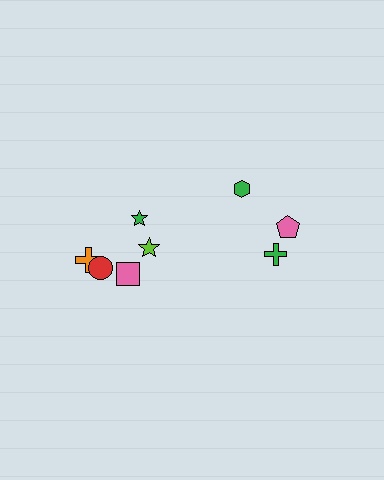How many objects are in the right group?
There are 3 objects.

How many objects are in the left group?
There are 5 objects.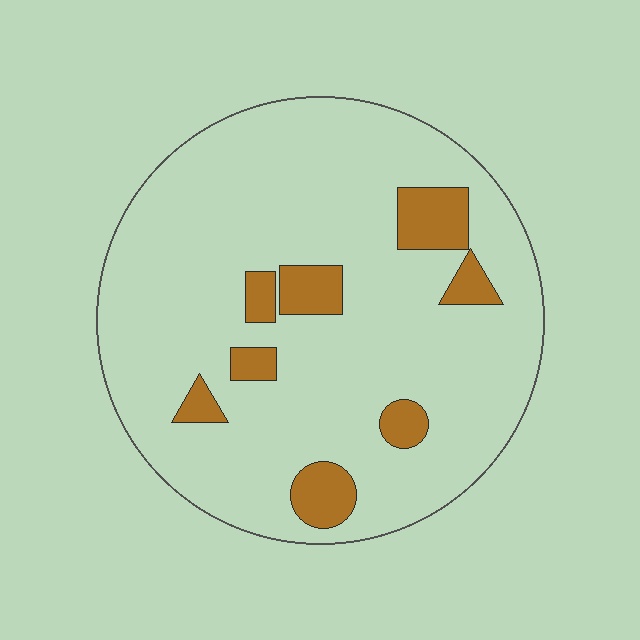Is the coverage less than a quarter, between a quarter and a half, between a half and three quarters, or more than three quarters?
Less than a quarter.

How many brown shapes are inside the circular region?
8.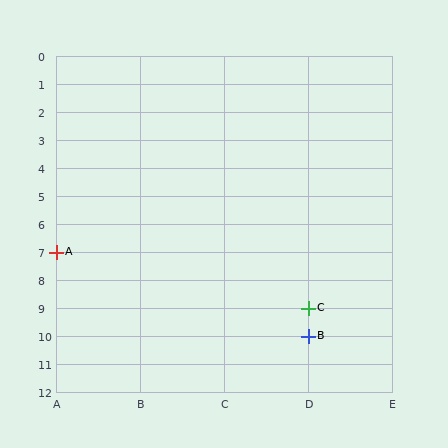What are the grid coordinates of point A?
Point A is at grid coordinates (A, 7).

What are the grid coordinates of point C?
Point C is at grid coordinates (D, 9).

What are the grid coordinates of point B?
Point B is at grid coordinates (D, 10).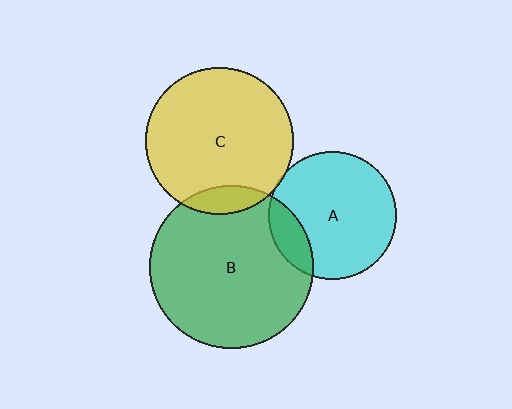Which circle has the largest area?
Circle B (green).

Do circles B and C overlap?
Yes.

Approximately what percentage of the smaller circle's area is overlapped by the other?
Approximately 10%.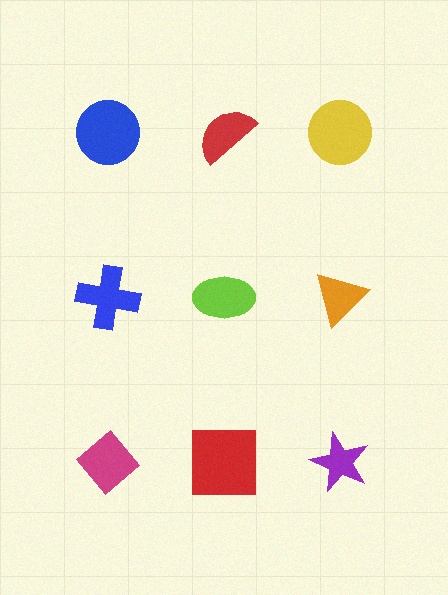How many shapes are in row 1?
3 shapes.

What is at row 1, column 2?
A red semicircle.